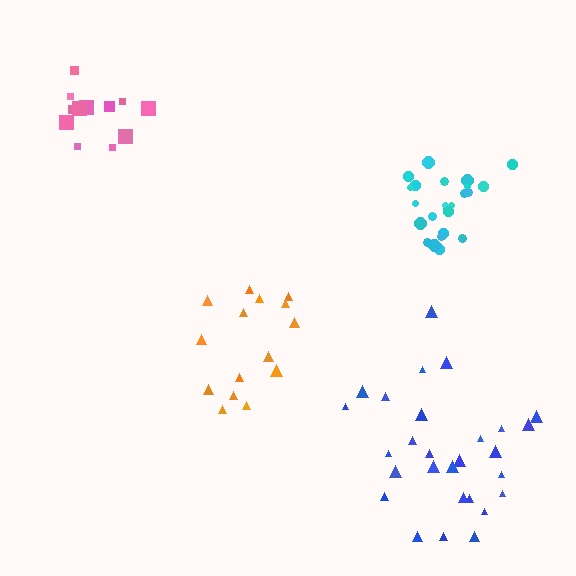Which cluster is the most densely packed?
Cyan.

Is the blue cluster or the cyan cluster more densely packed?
Cyan.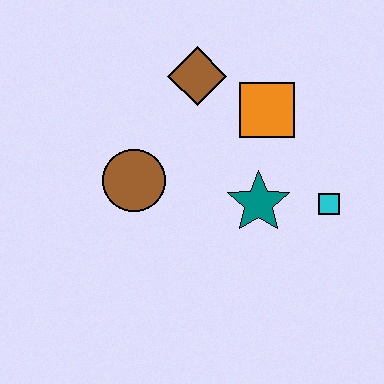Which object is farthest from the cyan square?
The brown circle is farthest from the cyan square.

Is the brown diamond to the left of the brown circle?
No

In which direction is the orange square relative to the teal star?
The orange square is above the teal star.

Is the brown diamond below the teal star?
No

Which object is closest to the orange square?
The brown diamond is closest to the orange square.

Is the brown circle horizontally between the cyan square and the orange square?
No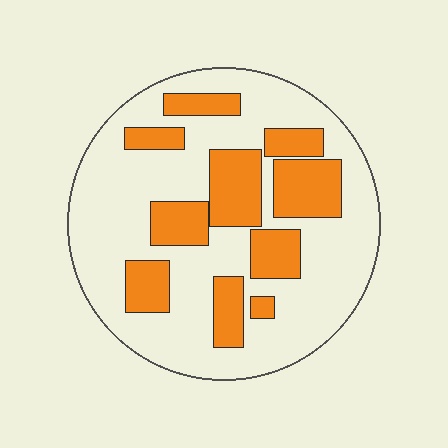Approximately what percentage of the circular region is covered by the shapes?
Approximately 30%.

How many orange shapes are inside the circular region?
10.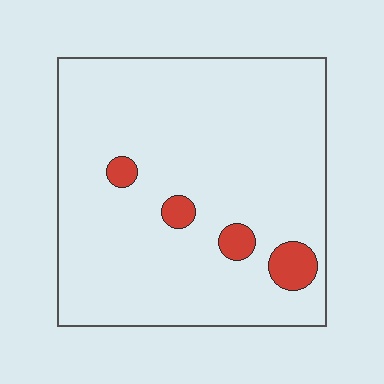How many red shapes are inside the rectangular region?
4.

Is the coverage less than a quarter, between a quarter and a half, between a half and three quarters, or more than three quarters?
Less than a quarter.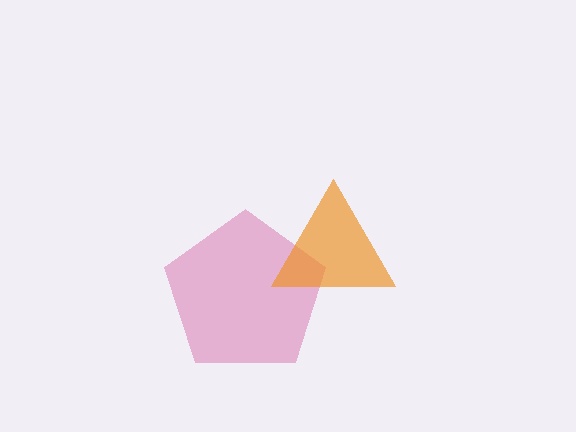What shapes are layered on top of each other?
The layered shapes are: a pink pentagon, an orange triangle.